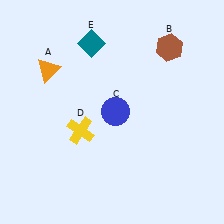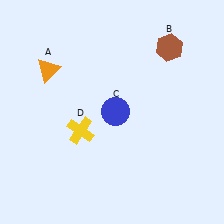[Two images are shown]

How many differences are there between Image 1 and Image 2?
There is 1 difference between the two images.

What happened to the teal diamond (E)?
The teal diamond (E) was removed in Image 2. It was in the top-left area of Image 1.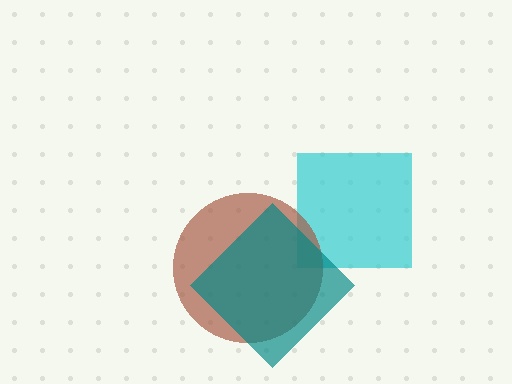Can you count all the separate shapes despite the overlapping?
Yes, there are 3 separate shapes.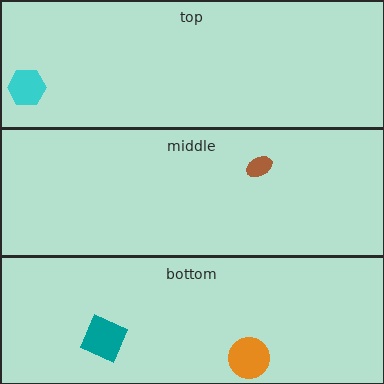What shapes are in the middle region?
The brown ellipse.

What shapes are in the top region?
The cyan hexagon.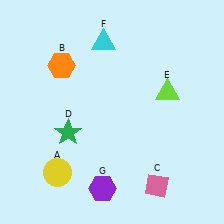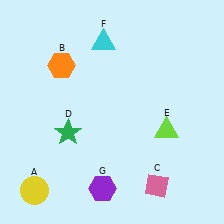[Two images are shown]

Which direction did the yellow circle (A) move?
The yellow circle (A) moved left.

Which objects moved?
The objects that moved are: the yellow circle (A), the lime triangle (E).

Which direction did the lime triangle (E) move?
The lime triangle (E) moved down.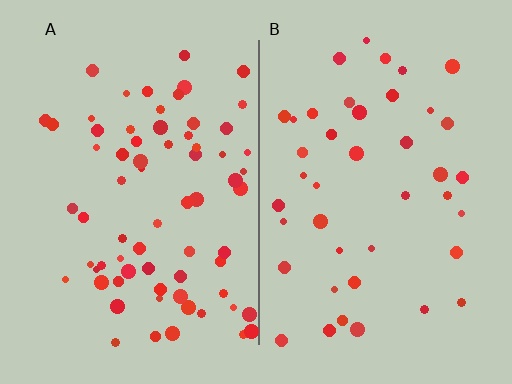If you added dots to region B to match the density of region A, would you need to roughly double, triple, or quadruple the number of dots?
Approximately double.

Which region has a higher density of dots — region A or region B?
A (the left).